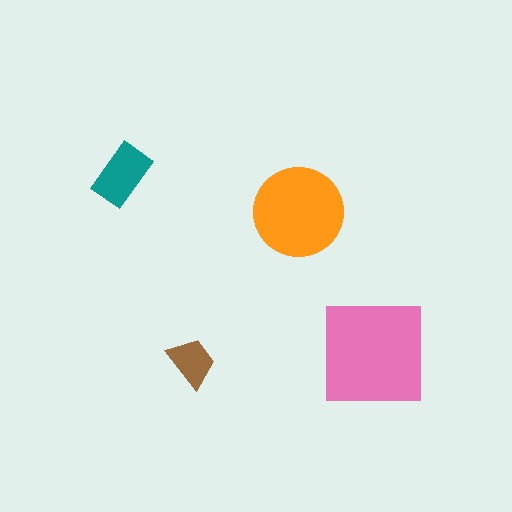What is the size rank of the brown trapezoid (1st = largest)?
4th.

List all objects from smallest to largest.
The brown trapezoid, the teal rectangle, the orange circle, the pink square.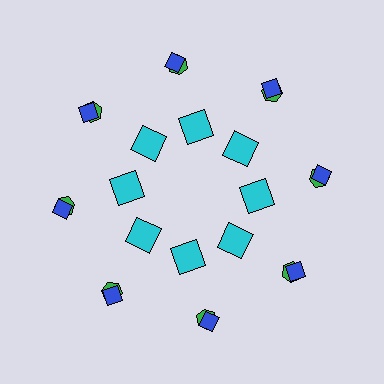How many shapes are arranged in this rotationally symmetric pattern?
There are 24 shapes, arranged in 8 groups of 3.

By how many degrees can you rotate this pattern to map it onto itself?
The pattern maps onto itself every 45 degrees of rotation.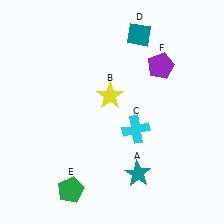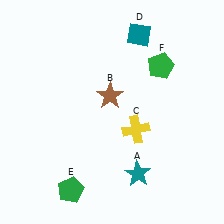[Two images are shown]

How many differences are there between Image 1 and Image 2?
There are 3 differences between the two images.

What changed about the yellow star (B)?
In Image 1, B is yellow. In Image 2, it changed to brown.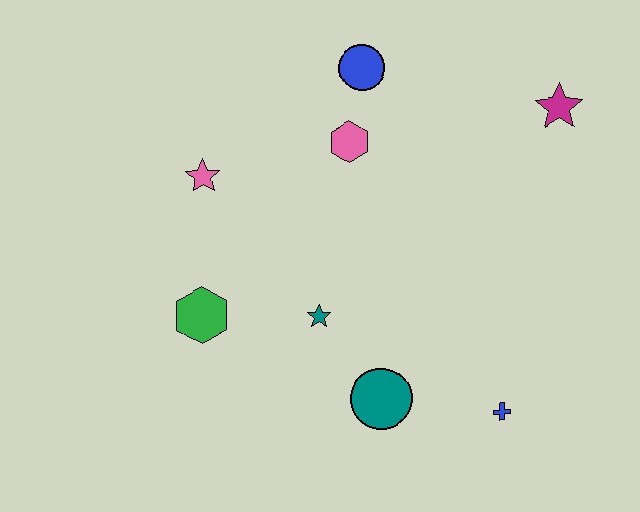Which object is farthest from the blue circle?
The blue cross is farthest from the blue circle.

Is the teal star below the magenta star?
Yes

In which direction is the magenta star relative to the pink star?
The magenta star is to the right of the pink star.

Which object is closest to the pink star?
The green hexagon is closest to the pink star.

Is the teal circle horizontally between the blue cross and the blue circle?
Yes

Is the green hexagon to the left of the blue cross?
Yes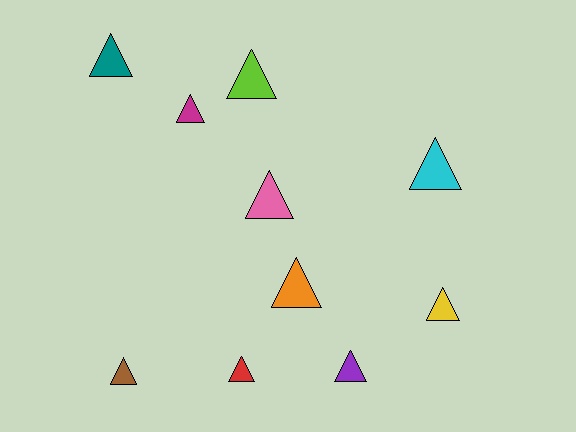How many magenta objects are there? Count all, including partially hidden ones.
There is 1 magenta object.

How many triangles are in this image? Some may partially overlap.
There are 10 triangles.